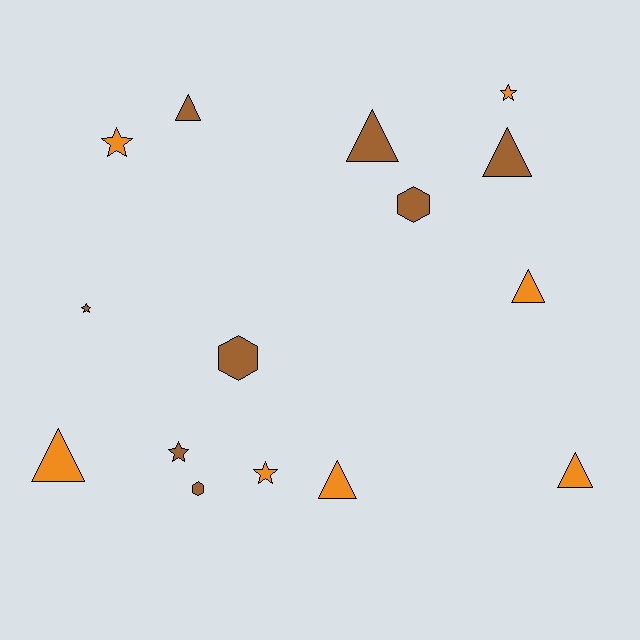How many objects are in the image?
There are 15 objects.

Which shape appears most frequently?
Triangle, with 7 objects.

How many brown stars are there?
There are 2 brown stars.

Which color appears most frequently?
Brown, with 8 objects.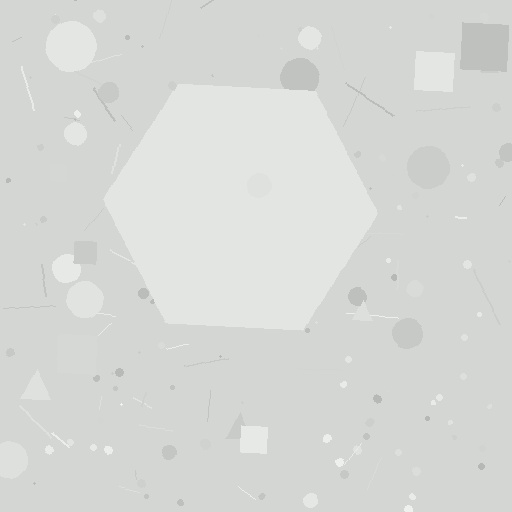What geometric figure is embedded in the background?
A hexagon is embedded in the background.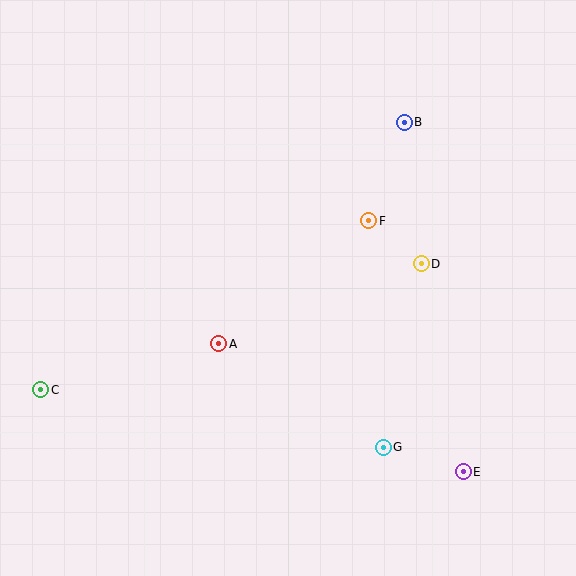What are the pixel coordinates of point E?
Point E is at (463, 472).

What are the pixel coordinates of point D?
Point D is at (421, 264).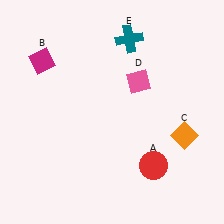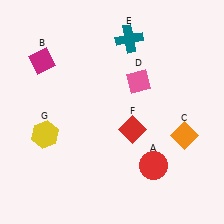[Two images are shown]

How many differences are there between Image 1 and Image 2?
There are 2 differences between the two images.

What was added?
A red diamond (F), a yellow hexagon (G) were added in Image 2.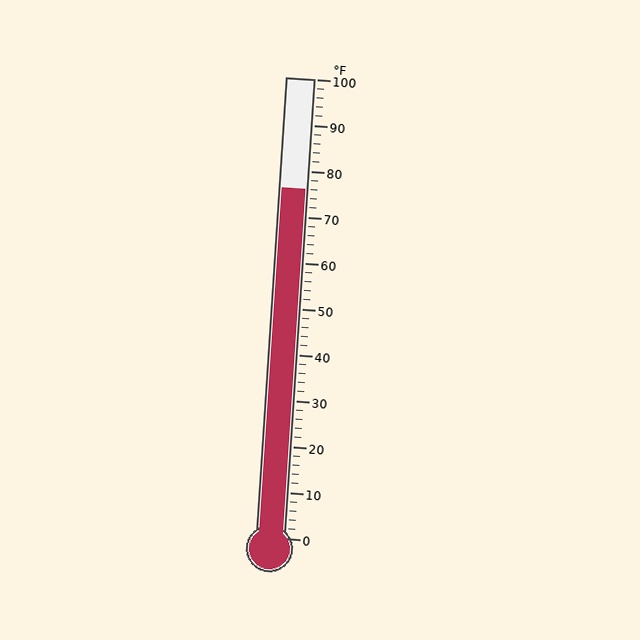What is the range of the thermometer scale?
The thermometer scale ranges from 0°F to 100°F.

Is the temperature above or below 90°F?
The temperature is below 90°F.